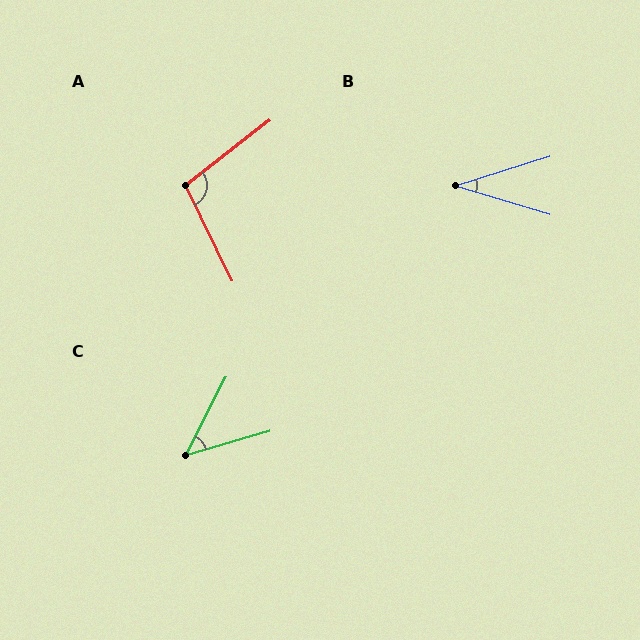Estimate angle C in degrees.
Approximately 47 degrees.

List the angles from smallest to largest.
B (34°), C (47°), A (102°).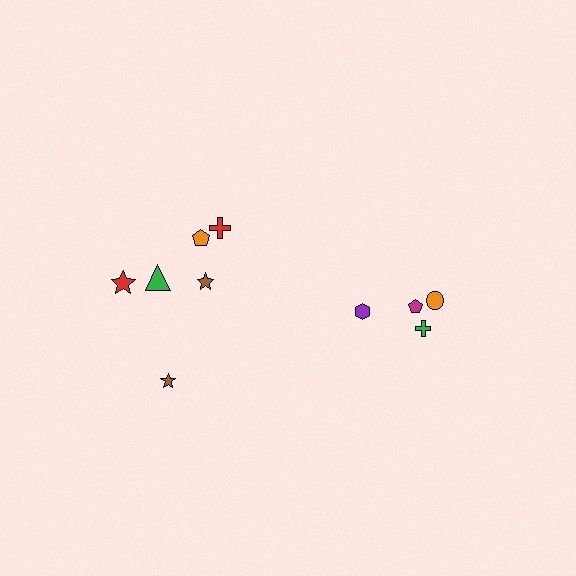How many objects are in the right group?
There are 4 objects.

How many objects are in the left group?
There are 6 objects.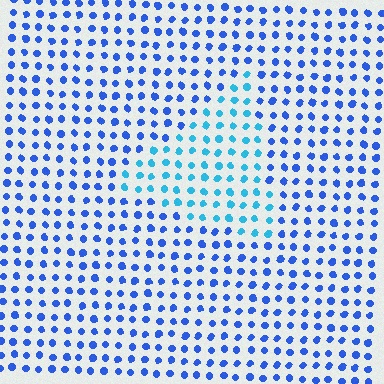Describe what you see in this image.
The image is filled with small blue elements in a uniform arrangement. A triangle-shaped region is visible where the elements are tinted to a slightly different hue, forming a subtle color boundary.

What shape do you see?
I see a triangle.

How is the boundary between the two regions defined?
The boundary is defined purely by a slight shift in hue (about 32 degrees). Spacing, size, and orientation are identical on both sides.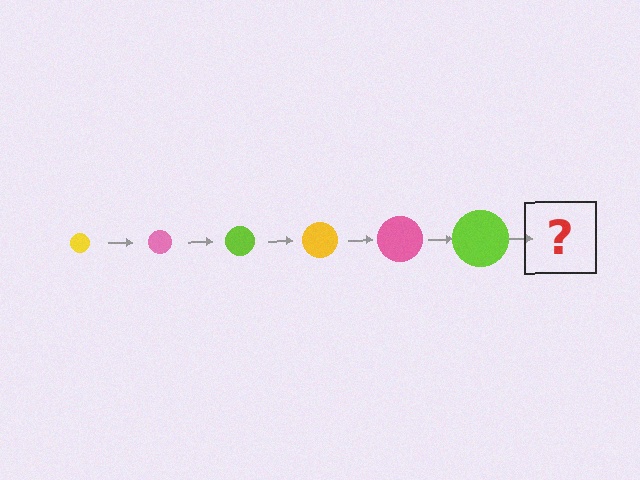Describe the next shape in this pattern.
It should be a yellow circle, larger than the previous one.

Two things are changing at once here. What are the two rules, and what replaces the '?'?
The two rules are that the circle grows larger each step and the color cycles through yellow, pink, and lime. The '?' should be a yellow circle, larger than the previous one.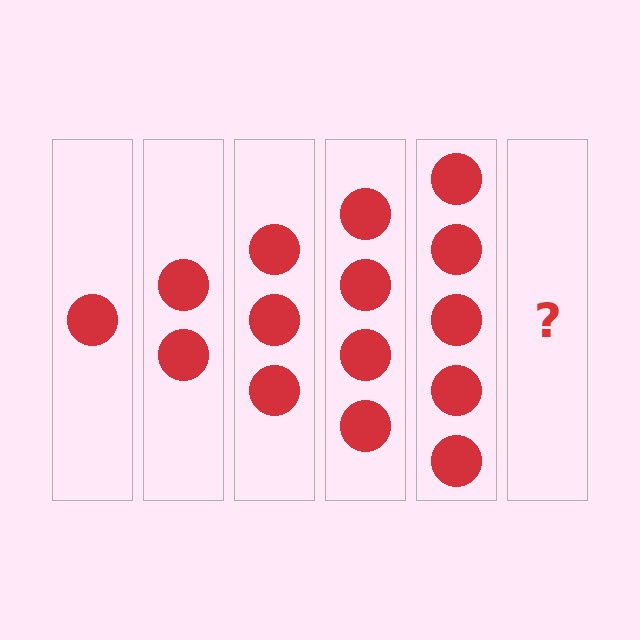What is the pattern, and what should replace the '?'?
The pattern is that each step adds one more circle. The '?' should be 6 circles.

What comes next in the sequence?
The next element should be 6 circles.